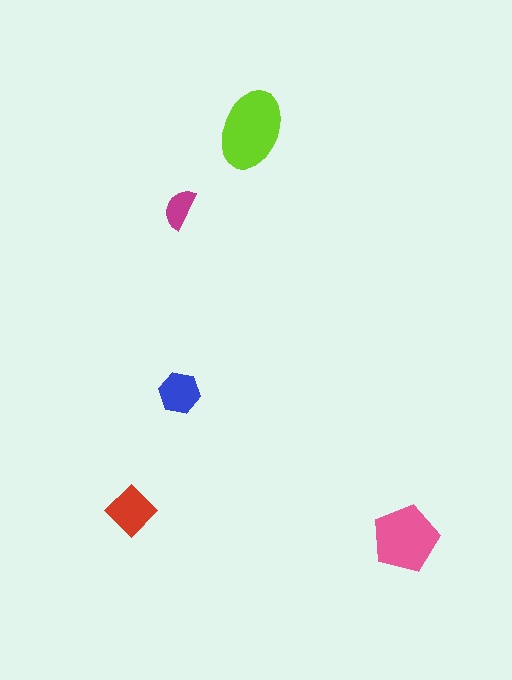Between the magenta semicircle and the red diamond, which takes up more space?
The red diamond.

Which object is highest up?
The lime ellipse is topmost.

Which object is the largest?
The lime ellipse.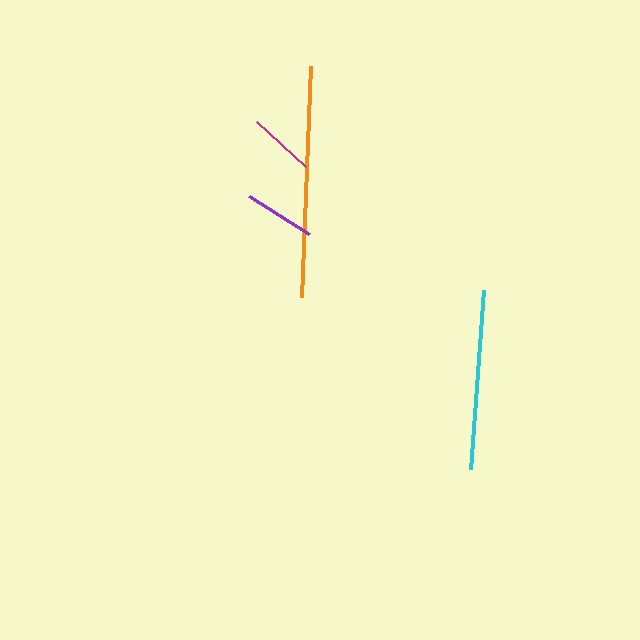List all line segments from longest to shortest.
From longest to shortest: orange, cyan, purple, magenta.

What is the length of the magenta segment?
The magenta segment is approximately 68 pixels long.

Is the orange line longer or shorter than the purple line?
The orange line is longer than the purple line.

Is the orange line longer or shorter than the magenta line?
The orange line is longer than the magenta line.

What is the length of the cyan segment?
The cyan segment is approximately 180 pixels long.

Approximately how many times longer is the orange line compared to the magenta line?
The orange line is approximately 3.4 times the length of the magenta line.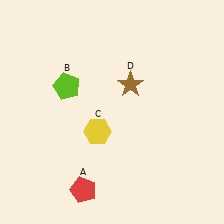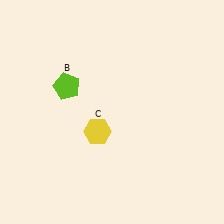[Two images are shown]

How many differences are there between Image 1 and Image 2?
There are 2 differences between the two images.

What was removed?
The brown star (D), the red pentagon (A) were removed in Image 2.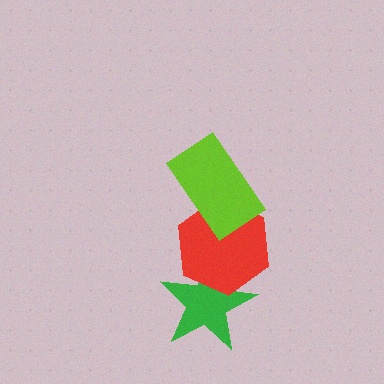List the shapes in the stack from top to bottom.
From top to bottom: the lime rectangle, the red hexagon, the green star.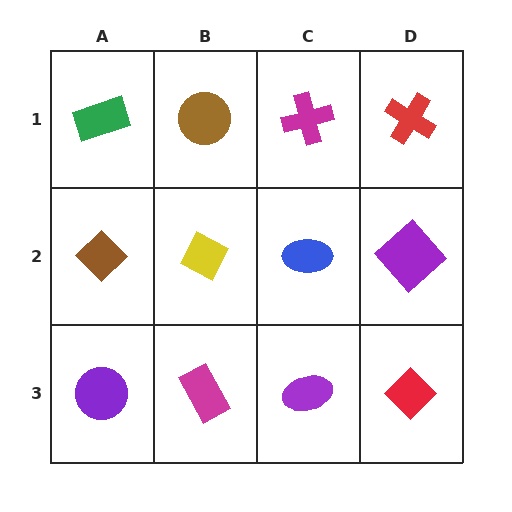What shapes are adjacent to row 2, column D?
A red cross (row 1, column D), a red diamond (row 3, column D), a blue ellipse (row 2, column C).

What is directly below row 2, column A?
A purple circle.